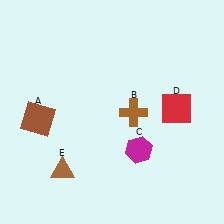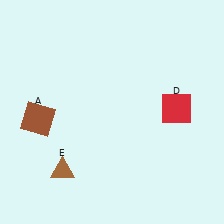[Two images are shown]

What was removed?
The brown cross (B), the magenta hexagon (C) were removed in Image 2.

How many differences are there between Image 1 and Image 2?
There are 2 differences between the two images.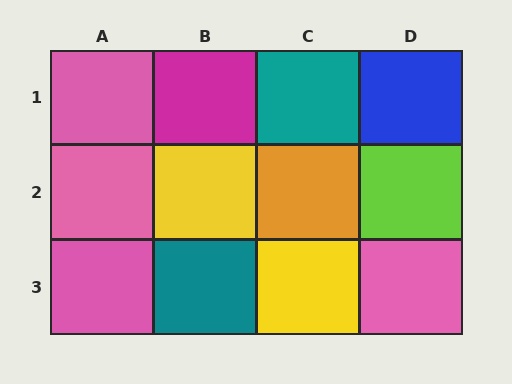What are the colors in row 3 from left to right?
Pink, teal, yellow, pink.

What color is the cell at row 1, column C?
Teal.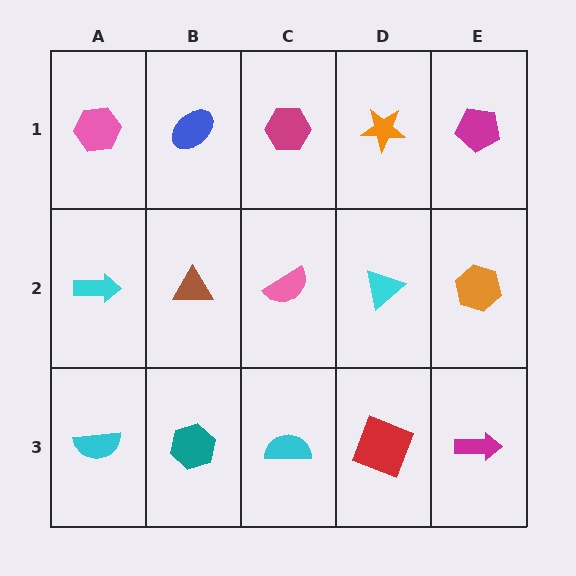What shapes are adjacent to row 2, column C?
A magenta hexagon (row 1, column C), a cyan semicircle (row 3, column C), a brown triangle (row 2, column B), a cyan triangle (row 2, column D).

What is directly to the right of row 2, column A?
A brown triangle.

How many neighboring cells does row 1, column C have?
3.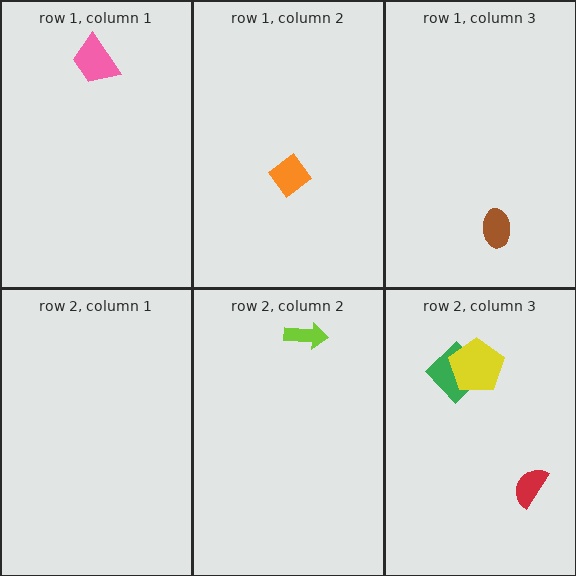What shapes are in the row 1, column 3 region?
The brown ellipse.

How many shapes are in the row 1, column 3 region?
1.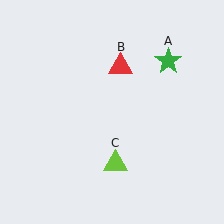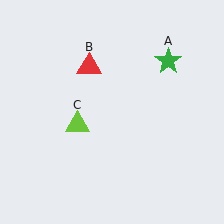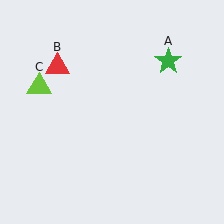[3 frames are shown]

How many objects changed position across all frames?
2 objects changed position: red triangle (object B), lime triangle (object C).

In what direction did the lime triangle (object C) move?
The lime triangle (object C) moved up and to the left.